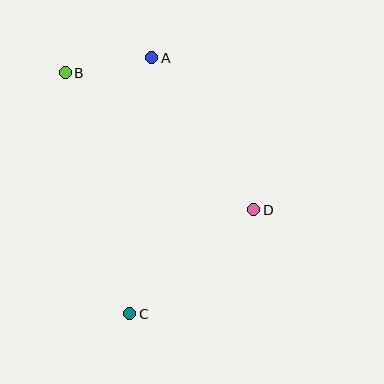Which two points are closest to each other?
Points A and B are closest to each other.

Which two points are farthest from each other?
Points A and C are farthest from each other.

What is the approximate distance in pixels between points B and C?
The distance between B and C is approximately 249 pixels.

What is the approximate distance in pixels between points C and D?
The distance between C and D is approximately 162 pixels.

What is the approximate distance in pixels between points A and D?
The distance between A and D is approximately 183 pixels.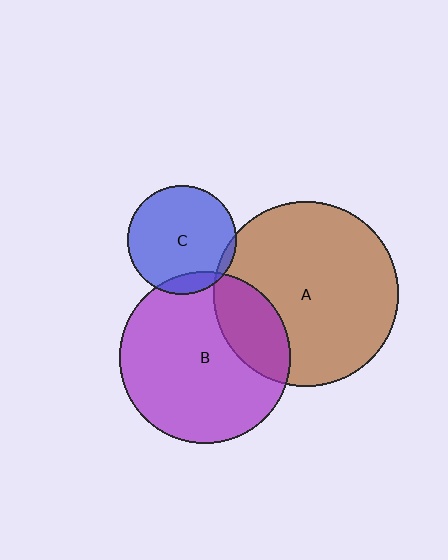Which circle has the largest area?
Circle A (brown).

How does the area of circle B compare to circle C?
Approximately 2.5 times.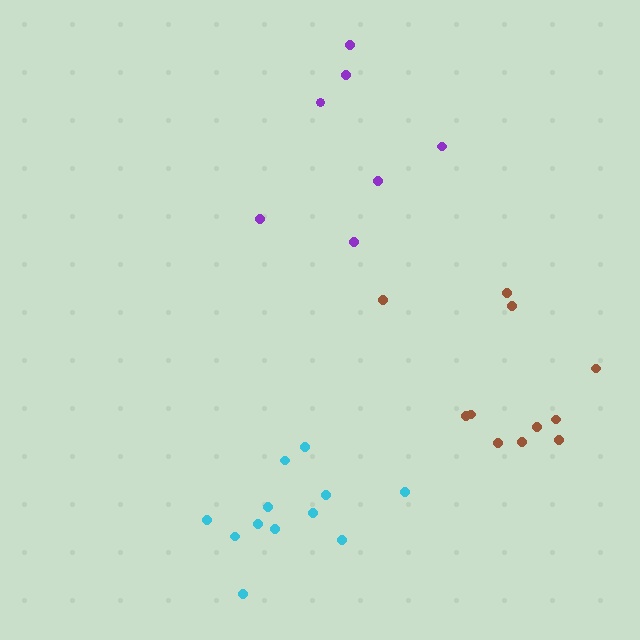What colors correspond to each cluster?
The clusters are colored: cyan, brown, purple.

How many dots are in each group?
Group 1: 12 dots, Group 2: 11 dots, Group 3: 7 dots (30 total).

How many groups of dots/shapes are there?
There are 3 groups.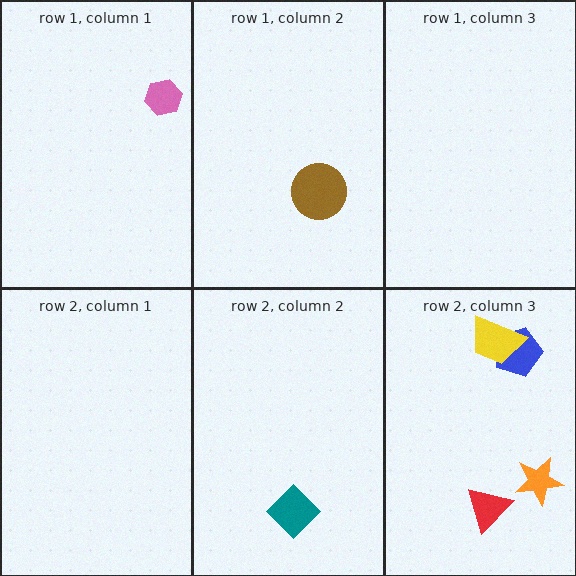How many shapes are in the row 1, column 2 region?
1.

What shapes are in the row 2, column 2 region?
The teal diamond.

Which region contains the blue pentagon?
The row 2, column 3 region.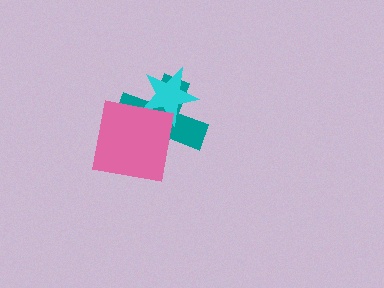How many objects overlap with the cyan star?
2 objects overlap with the cyan star.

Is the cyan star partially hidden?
Yes, it is partially covered by another shape.